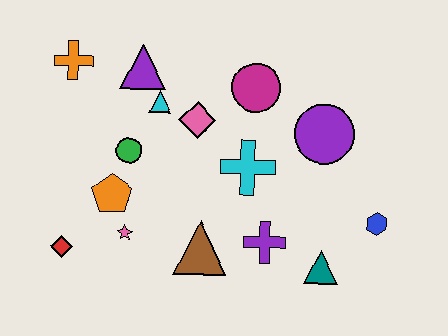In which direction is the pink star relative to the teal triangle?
The pink star is to the left of the teal triangle.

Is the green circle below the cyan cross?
No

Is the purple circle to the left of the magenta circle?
No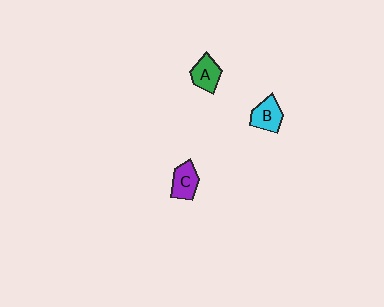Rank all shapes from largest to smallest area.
From largest to smallest: B (cyan), C (purple), A (green).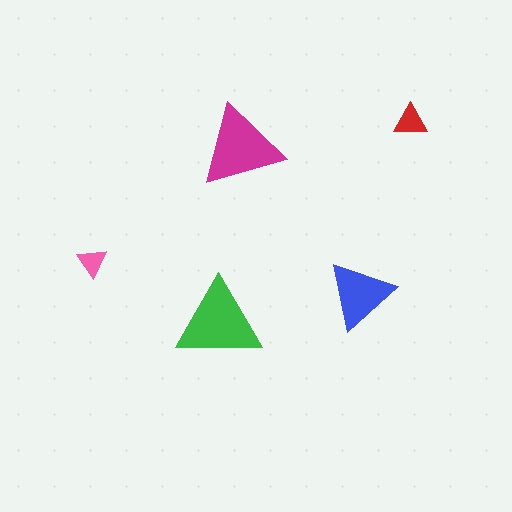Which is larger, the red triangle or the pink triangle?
The red one.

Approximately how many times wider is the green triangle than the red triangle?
About 2.5 times wider.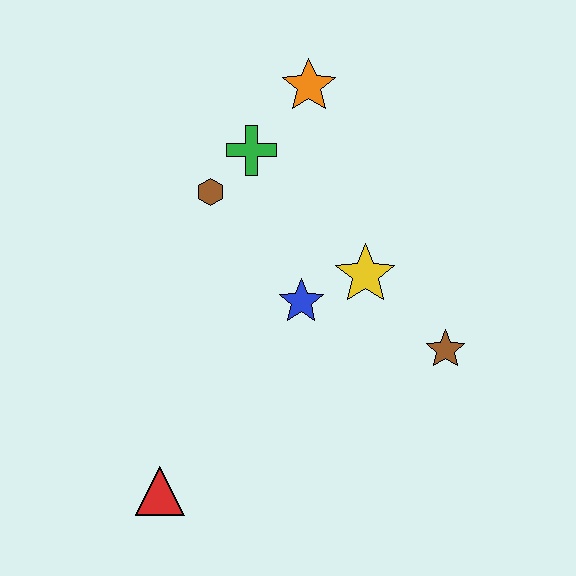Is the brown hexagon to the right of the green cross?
No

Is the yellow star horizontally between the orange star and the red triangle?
No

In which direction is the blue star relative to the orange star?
The blue star is below the orange star.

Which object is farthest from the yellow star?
The red triangle is farthest from the yellow star.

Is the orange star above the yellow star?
Yes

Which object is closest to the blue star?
The yellow star is closest to the blue star.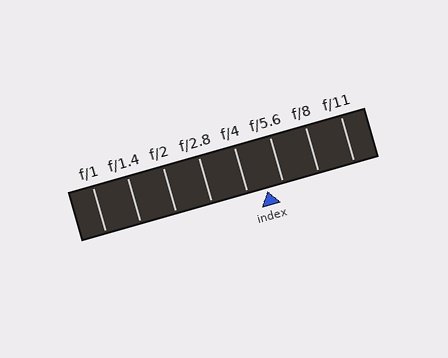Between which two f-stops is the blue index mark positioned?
The index mark is between f/4 and f/5.6.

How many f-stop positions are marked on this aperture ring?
There are 8 f-stop positions marked.